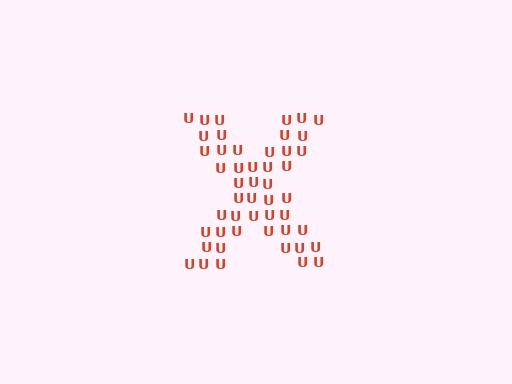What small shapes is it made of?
It is made of small letter U's.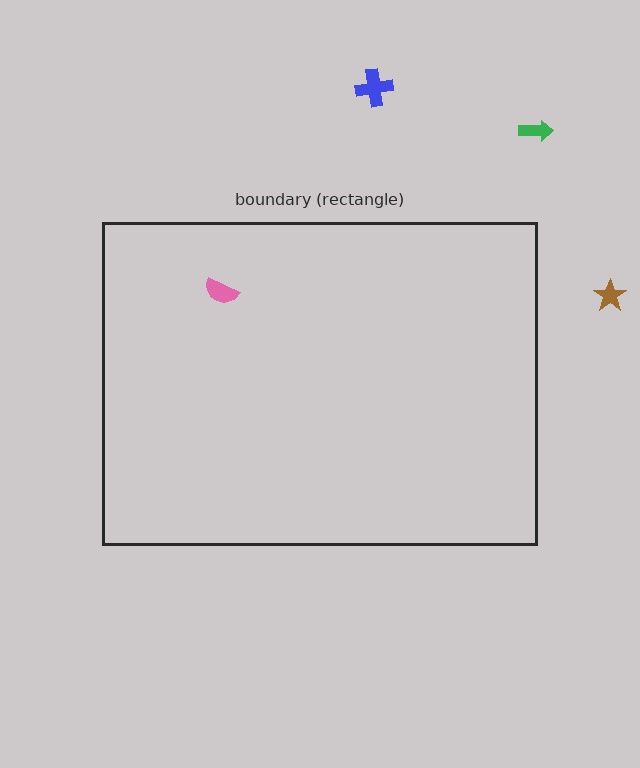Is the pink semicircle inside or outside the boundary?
Inside.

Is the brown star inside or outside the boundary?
Outside.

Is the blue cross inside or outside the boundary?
Outside.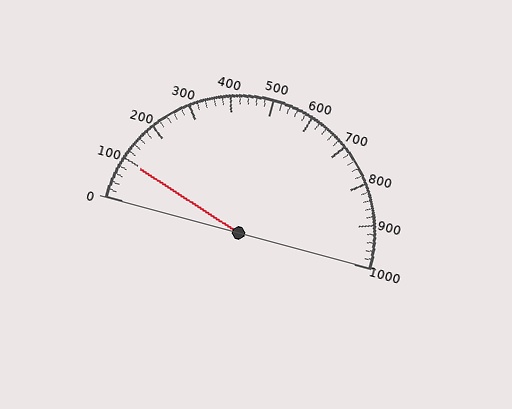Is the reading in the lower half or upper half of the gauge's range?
The reading is in the lower half of the range (0 to 1000).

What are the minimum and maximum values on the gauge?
The gauge ranges from 0 to 1000.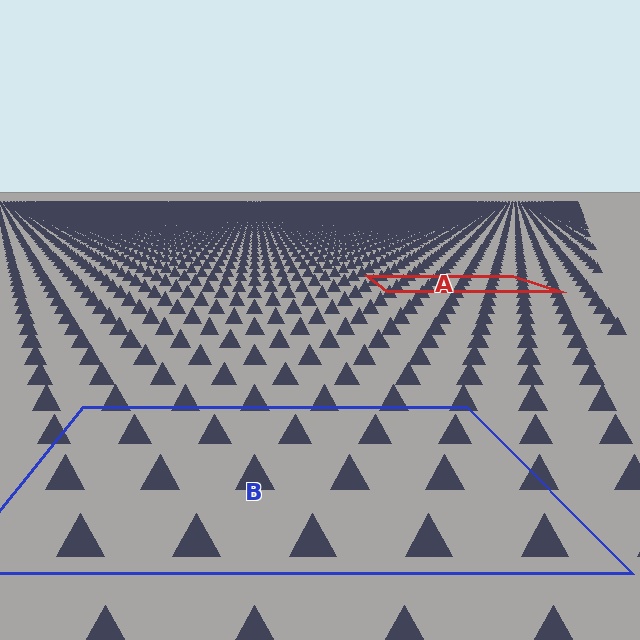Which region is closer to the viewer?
Region B is closer. The texture elements there are larger and more spread out.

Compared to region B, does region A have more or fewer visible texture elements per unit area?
Region A has more texture elements per unit area — they are packed more densely because it is farther away.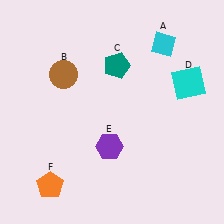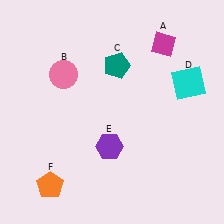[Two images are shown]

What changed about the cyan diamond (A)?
In Image 1, A is cyan. In Image 2, it changed to magenta.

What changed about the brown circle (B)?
In Image 1, B is brown. In Image 2, it changed to pink.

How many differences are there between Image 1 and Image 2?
There are 2 differences between the two images.